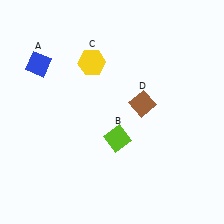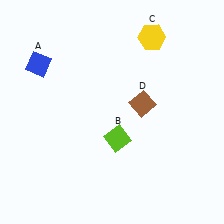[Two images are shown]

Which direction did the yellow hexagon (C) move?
The yellow hexagon (C) moved right.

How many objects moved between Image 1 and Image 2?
1 object moved between the two images.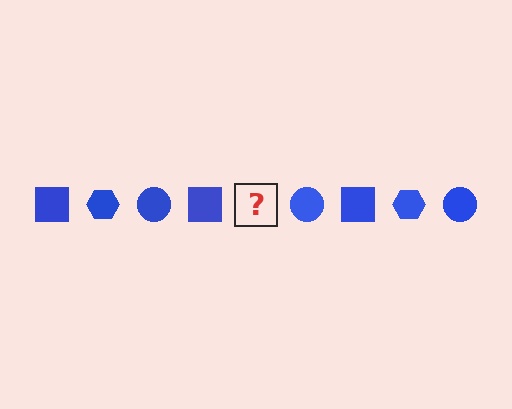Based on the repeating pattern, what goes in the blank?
The blank should be a blue hexagon.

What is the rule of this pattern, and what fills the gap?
The rule is that the pattern cycles through square, hexagon, circle shapes in blue. The gap should be filled with a blue hexagon.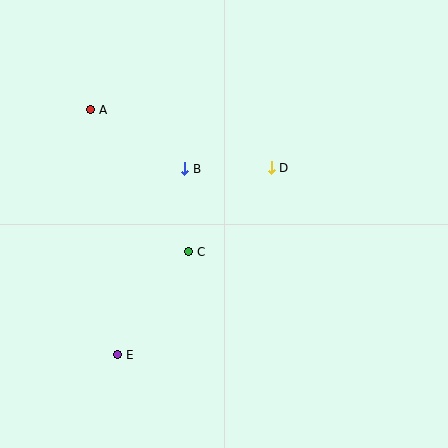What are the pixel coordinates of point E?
Point E is at (118, 355).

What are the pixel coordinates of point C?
Point C is at (189, 252).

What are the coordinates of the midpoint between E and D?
The midpoint between E and D is at (195, 261).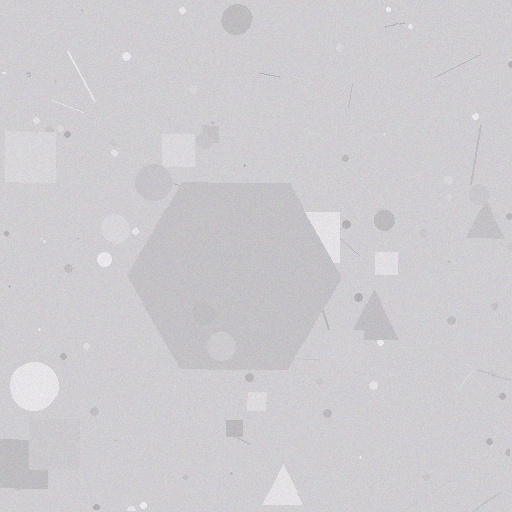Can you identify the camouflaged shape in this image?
The camouflaged shape is a hexagon.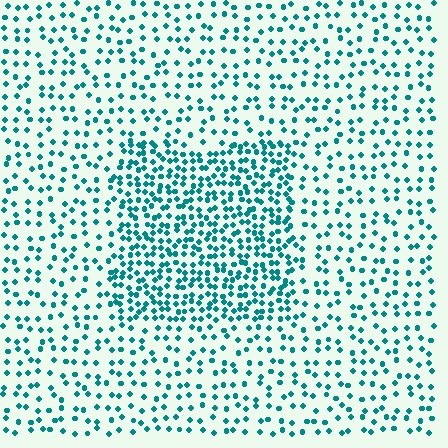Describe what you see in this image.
The image contains small teal elements arranged at two different densities. A rectangle-shaped region is visible where the elements are more densely packed than the surrounding area.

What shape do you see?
I see a rectangle.